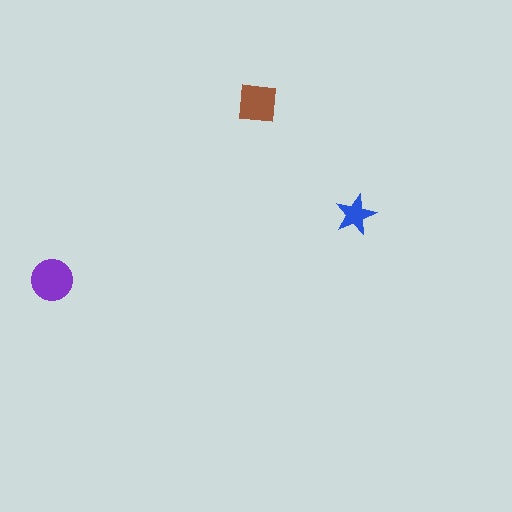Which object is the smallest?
The blue star.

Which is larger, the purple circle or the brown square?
The purple circle.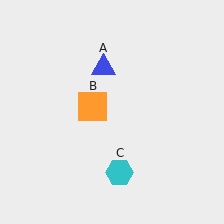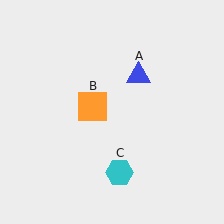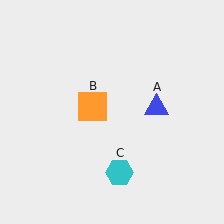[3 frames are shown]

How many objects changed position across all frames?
1 object changed position: blue triangle (object A).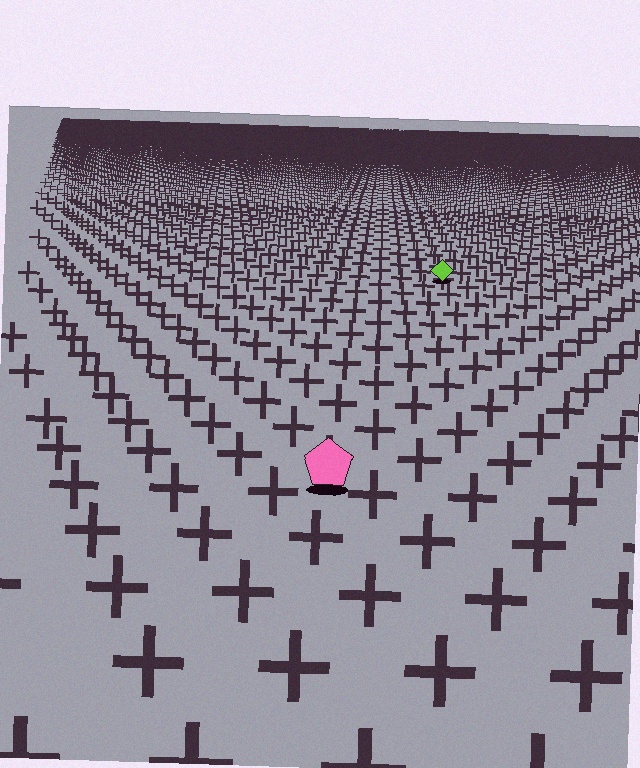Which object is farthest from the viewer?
The lime diamond is farthest from the viewer. It appears smaller and the ground texture around it is denser.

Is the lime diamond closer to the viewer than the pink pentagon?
No. The pink pentagon is closer — you can tell from the texture gradient: the ground texture is coarser near it.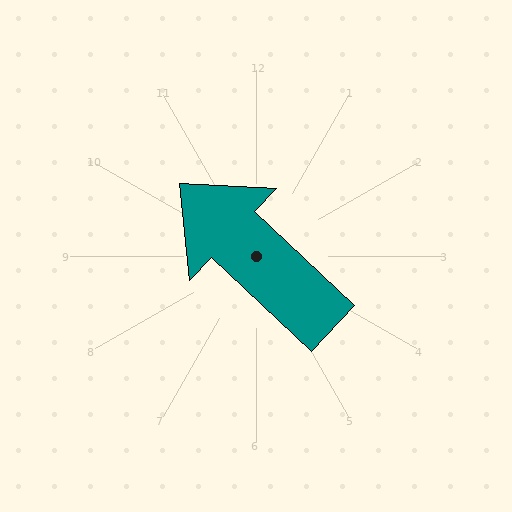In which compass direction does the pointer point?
Northwest.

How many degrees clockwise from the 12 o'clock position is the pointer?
Approximately 313 degrees.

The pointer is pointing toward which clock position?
Roughly 10 o'clock.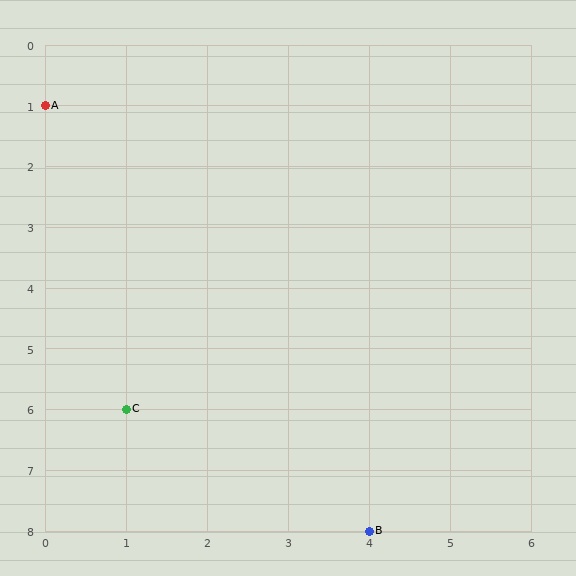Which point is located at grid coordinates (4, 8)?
Point B is at (4, 8).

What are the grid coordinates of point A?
Point A is at grid coordinates (0, 1).